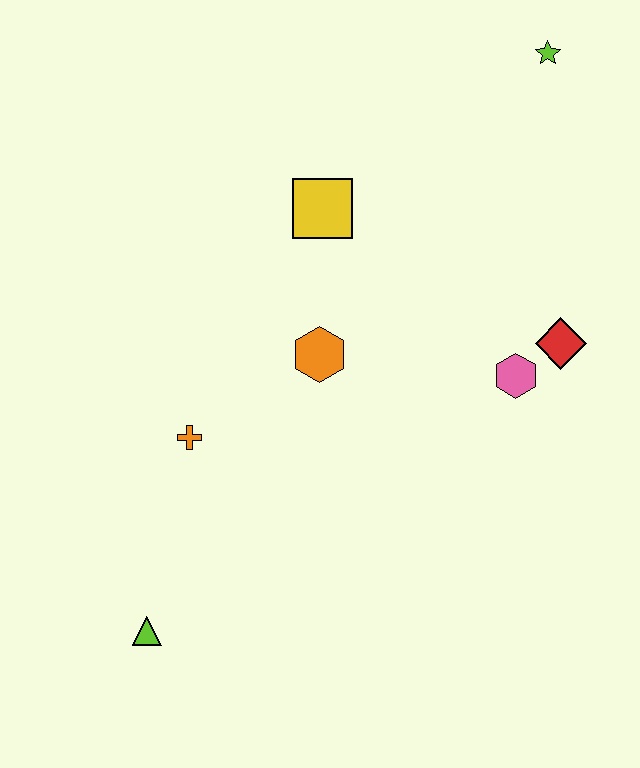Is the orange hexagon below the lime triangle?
No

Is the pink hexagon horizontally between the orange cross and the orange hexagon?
No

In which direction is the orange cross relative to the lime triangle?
The orange cross is above the lime triangle.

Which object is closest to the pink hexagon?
The red diamond is closest to the pink hexagon.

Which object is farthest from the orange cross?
The lime star is farthest from the orange cross.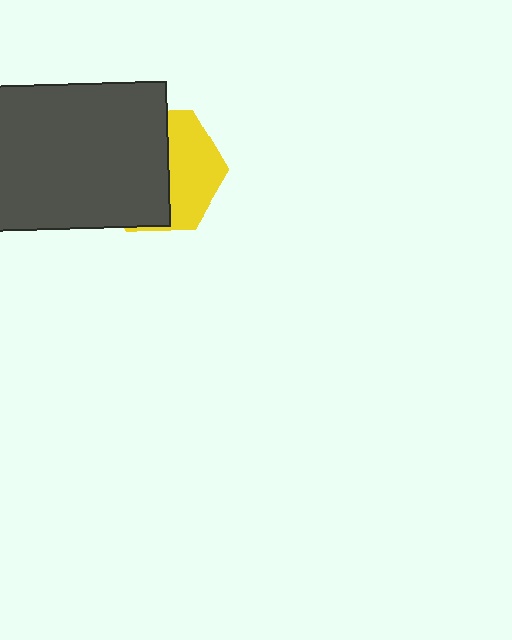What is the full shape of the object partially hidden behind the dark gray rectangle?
The partially hidden object is a yellow hexagon.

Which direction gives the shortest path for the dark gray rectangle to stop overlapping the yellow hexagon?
Moving left gives the shortest separation.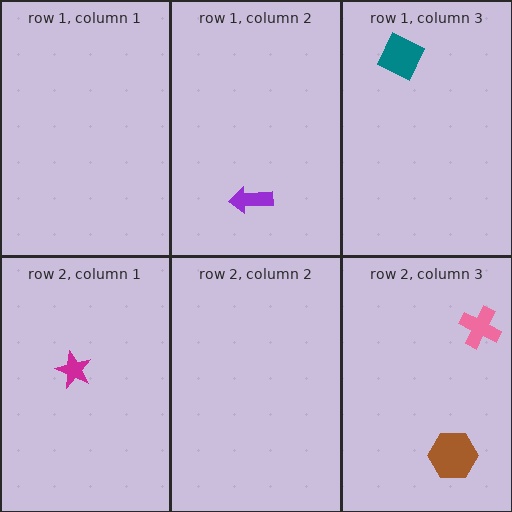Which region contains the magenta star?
The row 2, column 1 region.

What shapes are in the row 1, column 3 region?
The teal square.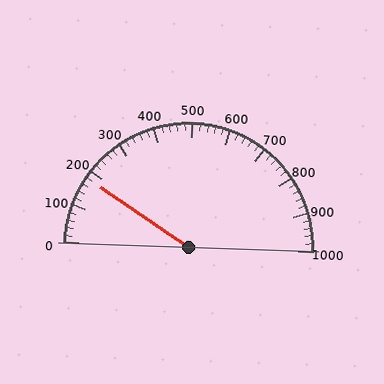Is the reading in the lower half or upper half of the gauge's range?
The reading is in the lower half of the range (0 to 1000).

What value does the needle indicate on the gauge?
The needle indicates approximately 180.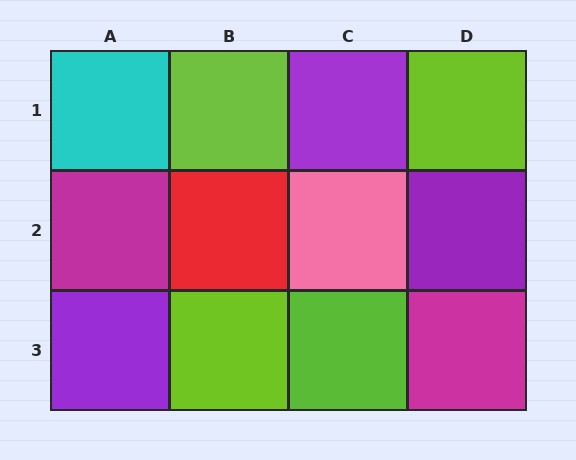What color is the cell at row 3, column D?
Magenta.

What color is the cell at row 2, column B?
Red.